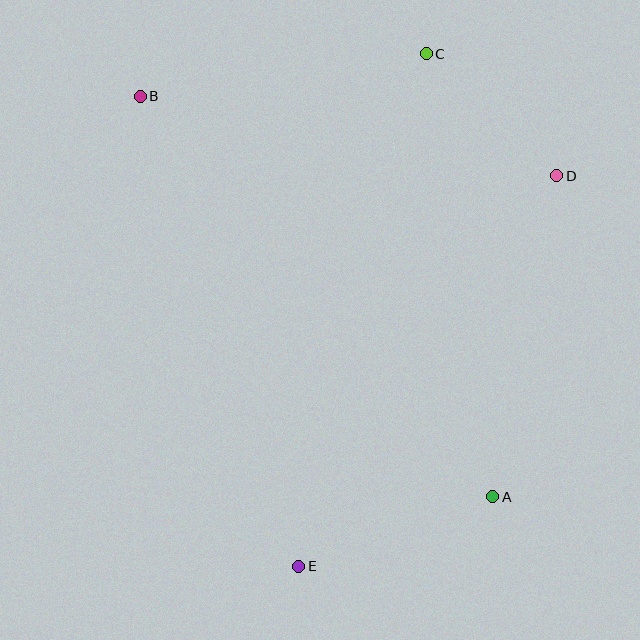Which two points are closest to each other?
Points C and D are closest to each other.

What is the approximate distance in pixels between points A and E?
The distance between A and E is approximately 206 pixels.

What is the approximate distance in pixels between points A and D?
The distance between A and D is approximately 328 pixels.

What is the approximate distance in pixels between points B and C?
The distance between B and C is approximately 289 pixels.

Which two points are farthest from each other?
Points A and B are farthest from each other.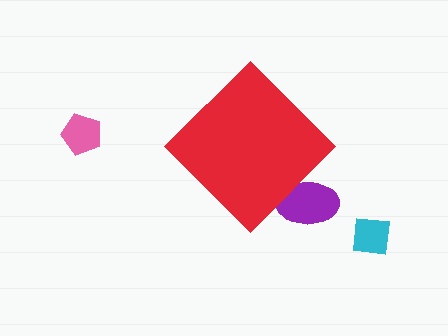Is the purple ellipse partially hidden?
Yes, the purple ellipse is partially hidden behind the red diamond.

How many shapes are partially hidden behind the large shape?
1 shape is partially hidden.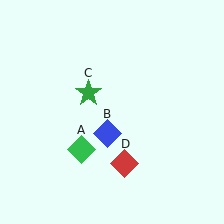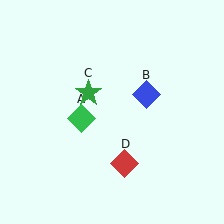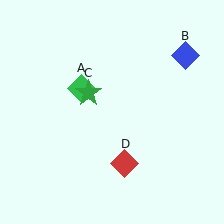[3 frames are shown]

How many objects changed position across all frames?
2 objects changed position: green diamond (object A), blue diamond (object B).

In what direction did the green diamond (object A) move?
The green diamond (object A) moved up.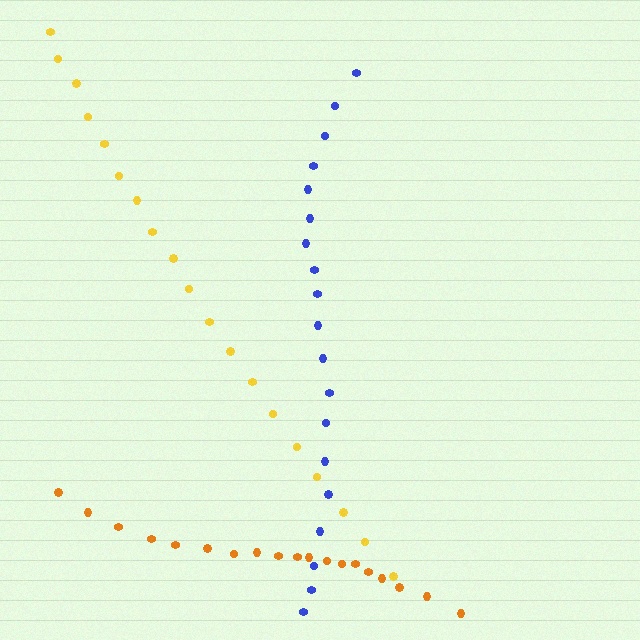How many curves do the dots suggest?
There are 3 distinct paths.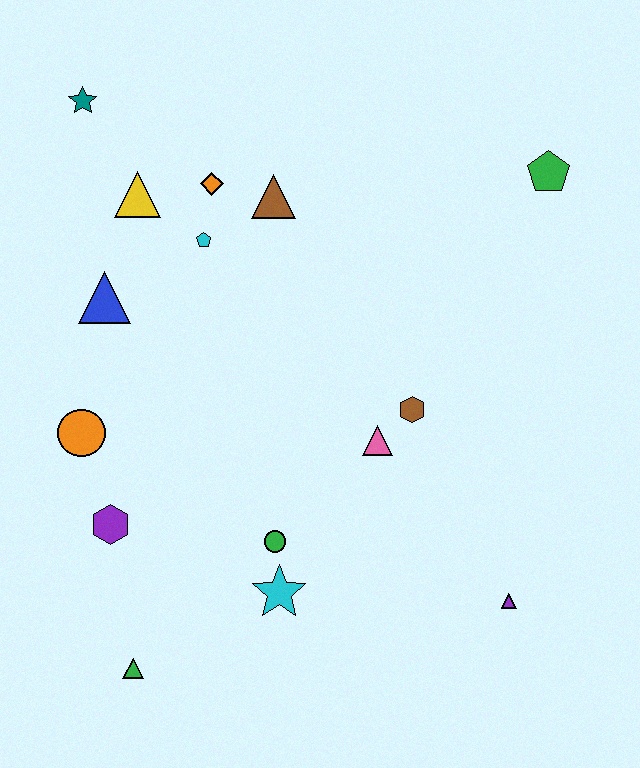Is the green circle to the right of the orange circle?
Yes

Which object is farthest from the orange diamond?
The purple triangle is farthest from the orange diamond.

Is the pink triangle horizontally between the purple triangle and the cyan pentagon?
Yes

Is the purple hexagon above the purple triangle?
Yes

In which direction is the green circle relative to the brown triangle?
The green circle is below the brown triangle.